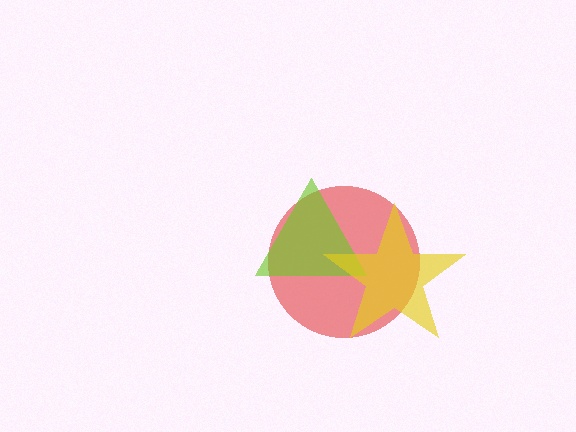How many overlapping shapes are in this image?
There are 3 overlapping shapes in the image.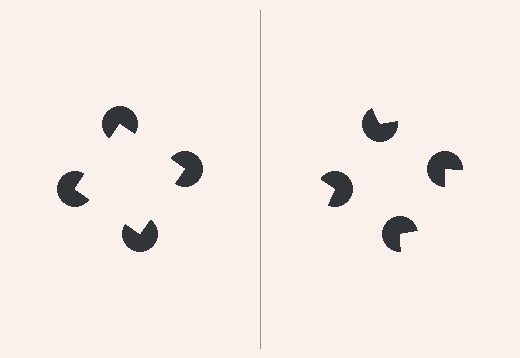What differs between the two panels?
The pac-man discs are positioned identically on both sides; only the wedge orientations differ. On the left they align to a square; on the right they are misaligned.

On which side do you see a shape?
An illusory square appears on the left side. On the right side the wedge cuts are rotated, so no coherent shape forms.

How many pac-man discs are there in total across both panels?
8 — 4 on each side.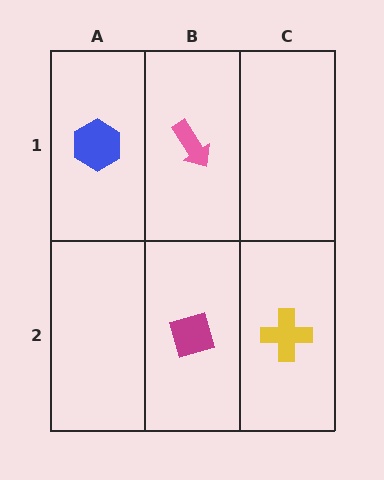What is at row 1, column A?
A blue hexagon.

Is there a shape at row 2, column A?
No, that cell is empty.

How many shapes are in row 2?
2 shapes.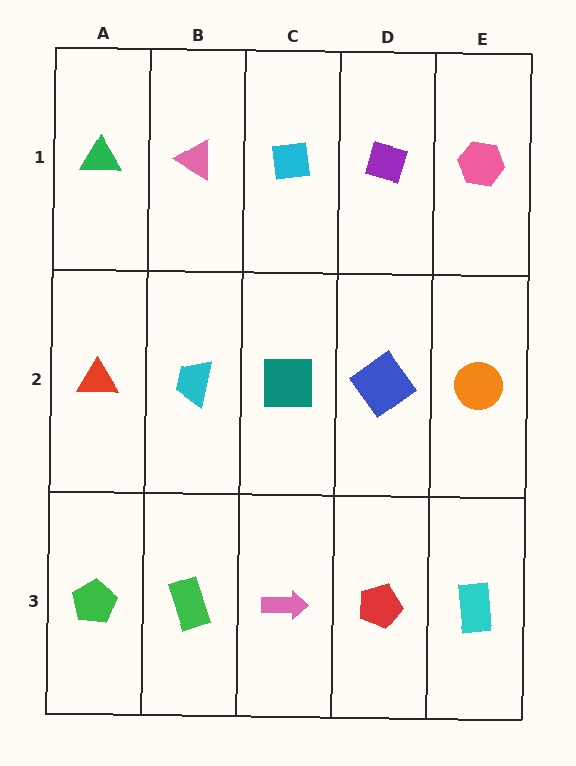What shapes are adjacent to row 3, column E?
An orange circle (row 2, column E), a red pentagon (row 3, column D).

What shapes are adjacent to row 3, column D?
A blue diamond (row 2, column D), a pink arrow (row 3, column C), a cyan rectangle (row 3, column E).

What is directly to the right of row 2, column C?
A blue diamond.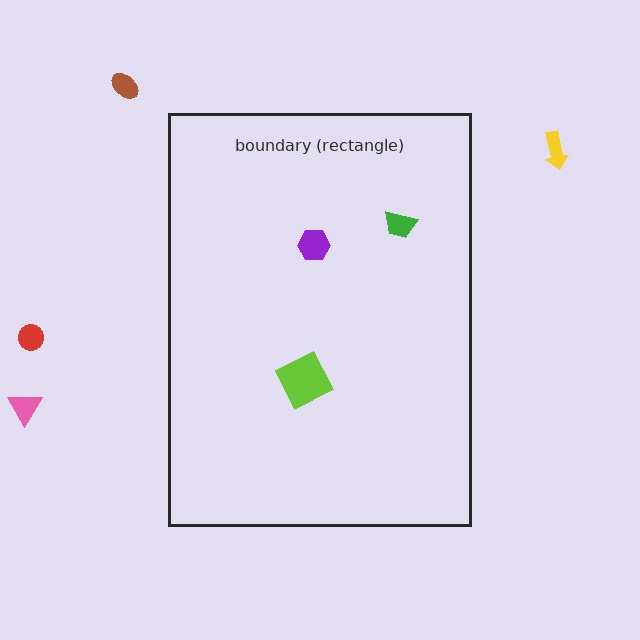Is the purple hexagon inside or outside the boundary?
Inside.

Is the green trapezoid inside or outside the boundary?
Inside.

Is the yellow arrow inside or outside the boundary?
Outside.